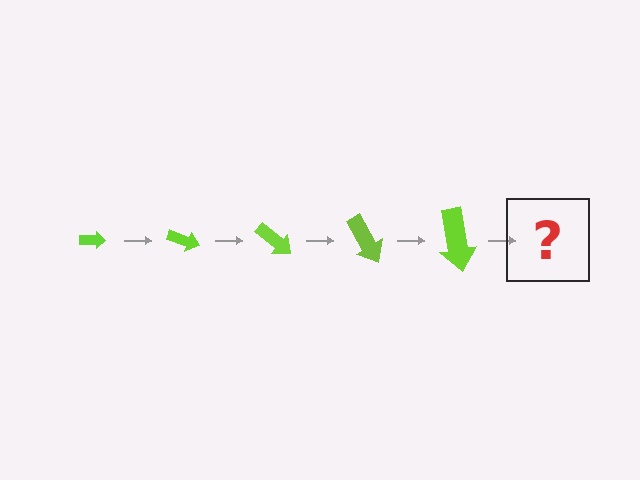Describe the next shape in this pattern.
It should be an arrow, larger than the previous one and rotated 100 degrees from the start.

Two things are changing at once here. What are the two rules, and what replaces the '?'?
The two rules are that the arrow grows larger each step and it rotates 20 degrees each step. The '?' should be an arrow, larger than the previous one and rotated 100 degrees from the start.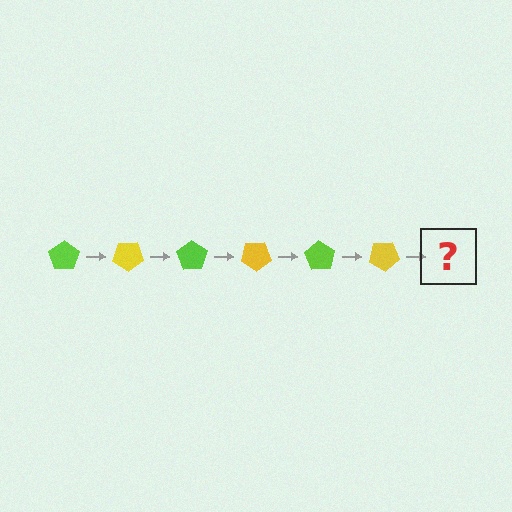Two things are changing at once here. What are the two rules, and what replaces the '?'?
The two rules are that it rotates 35 degrees each step and the color cycles through lime and yellow. The '?' should be a lime pentagon, rotated 210 degrees from the start.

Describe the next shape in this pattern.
It should be a lime pentagon, rotated 210 degrees from the start.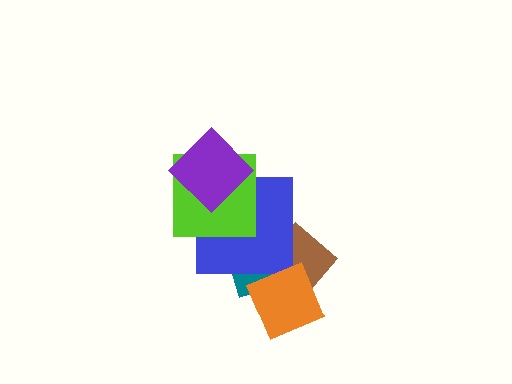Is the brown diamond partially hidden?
Yes, it is partially covered by another shape.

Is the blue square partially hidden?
Yes, it is partially covered by another shape.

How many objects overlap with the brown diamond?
3 objects overlap with the brown diamond.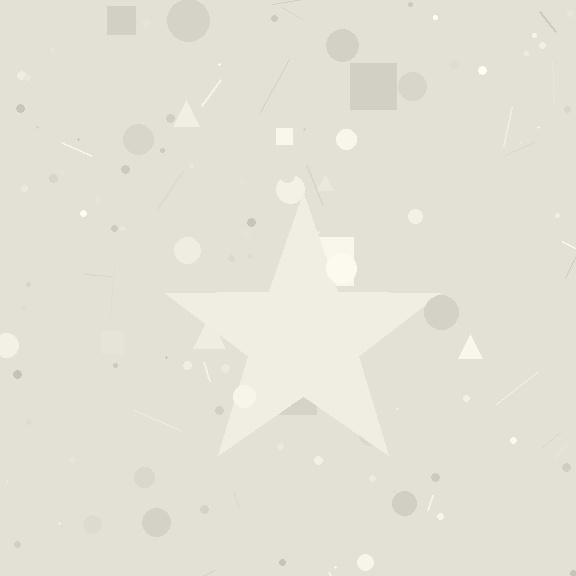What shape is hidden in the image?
A star is hidden in the image.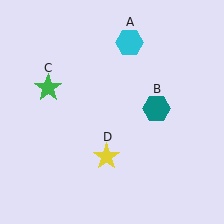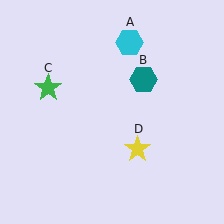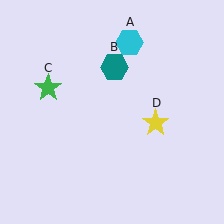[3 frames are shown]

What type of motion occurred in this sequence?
The teal hexagon (object B), yellow star (object D) rotated counterclockwise around the center of the scene.